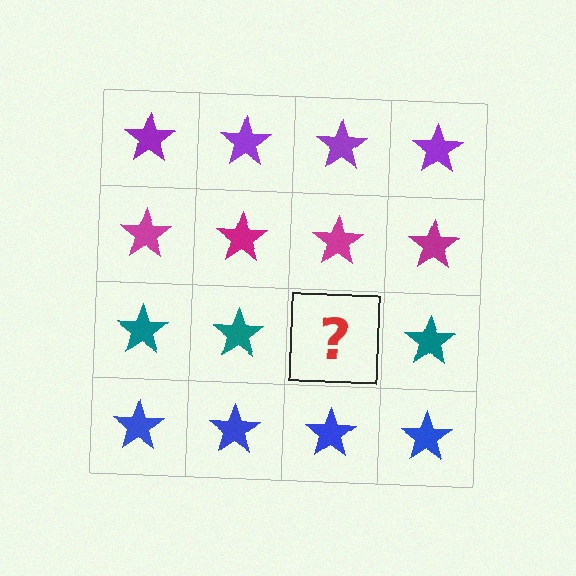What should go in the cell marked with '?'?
The missing cell should contain a teal star.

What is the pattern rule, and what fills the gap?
The rule is that each row has a consistent color. The gap should be filled with a teal star.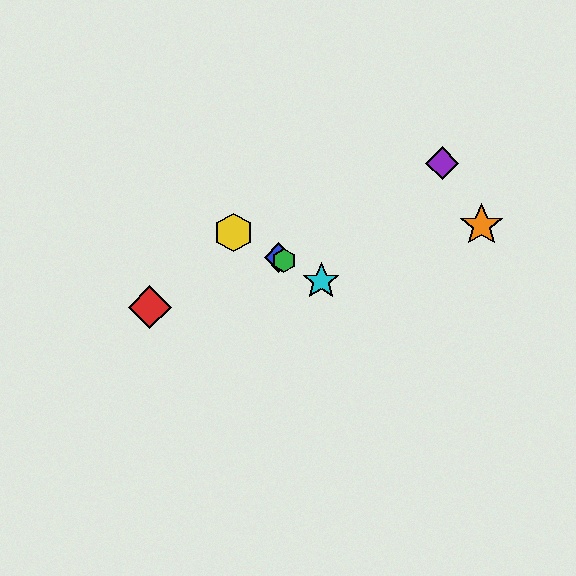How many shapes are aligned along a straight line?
4 shapes (the blue diamond, the green hexagon, the yellow hexagon, the cyan star) are aligned along a straight line.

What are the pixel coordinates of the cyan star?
The cyan star is at (321, 281).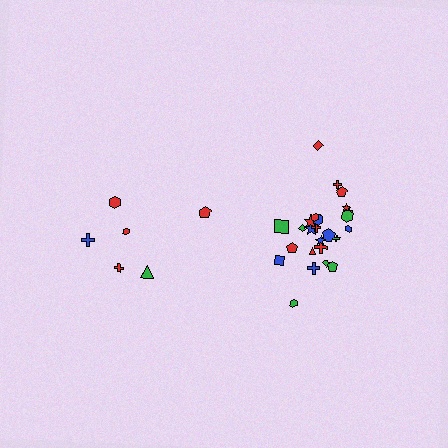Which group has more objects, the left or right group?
The right group.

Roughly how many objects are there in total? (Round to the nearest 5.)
Roughly 30 objects in total.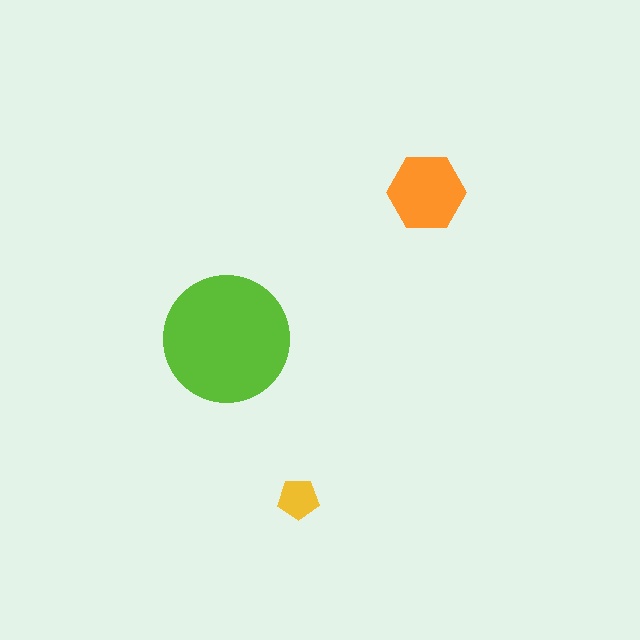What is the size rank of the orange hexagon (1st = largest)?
2nd.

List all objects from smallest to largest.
The yellow pentagon, the orange hexagon, the lime circle.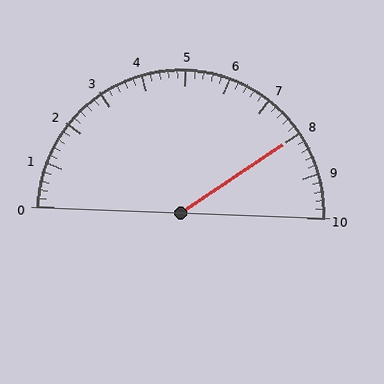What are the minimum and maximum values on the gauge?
The gauge ranges from 0 to 10.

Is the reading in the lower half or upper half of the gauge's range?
The reading is in the upper half of the range (0 to 10).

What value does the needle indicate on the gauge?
The needle indicates approximately 8.0.